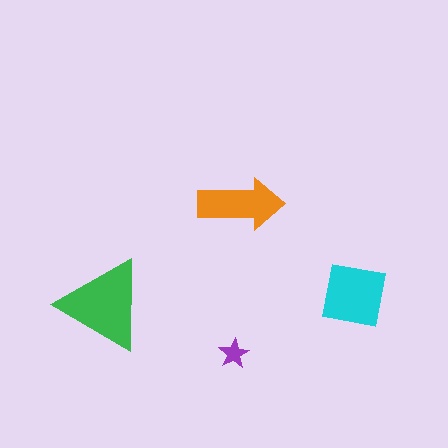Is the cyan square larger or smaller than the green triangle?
Smaller.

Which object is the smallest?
The purple star.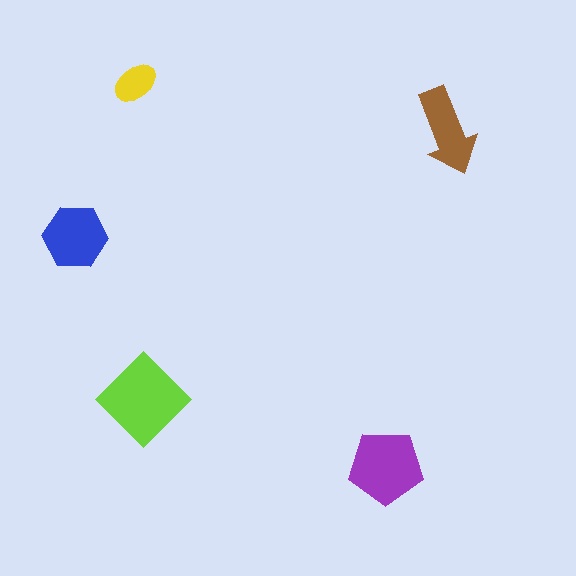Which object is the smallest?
The yellow ellipse.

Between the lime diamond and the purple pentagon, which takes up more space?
The lime diamond.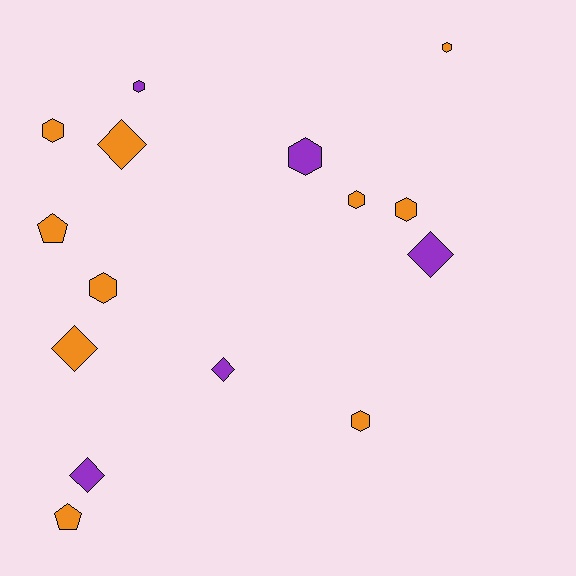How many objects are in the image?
There are 15 objects.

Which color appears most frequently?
Orange, with 10 objects.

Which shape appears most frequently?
Hexagon, with 8 objects.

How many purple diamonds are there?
There are 3 purple diamonds.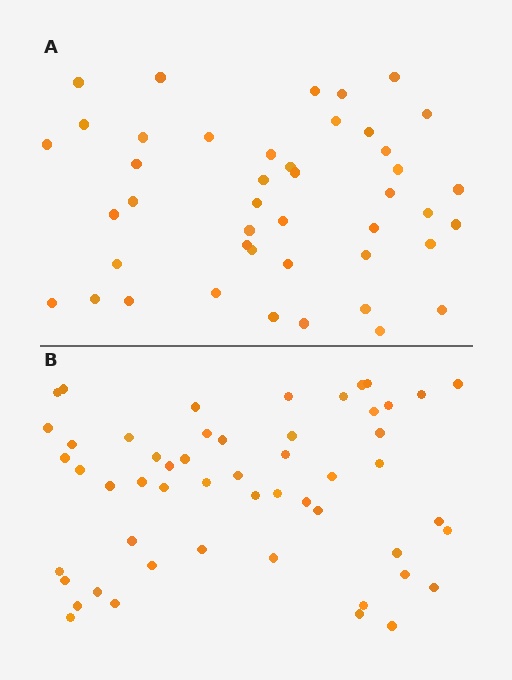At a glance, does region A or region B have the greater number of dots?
Region B (the bottom region) has more dots.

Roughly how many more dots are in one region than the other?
Region B has roughly 8 or so more dots than region A.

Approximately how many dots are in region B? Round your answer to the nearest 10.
About 50 dots. (The exact count is 53, which rounds to 50.)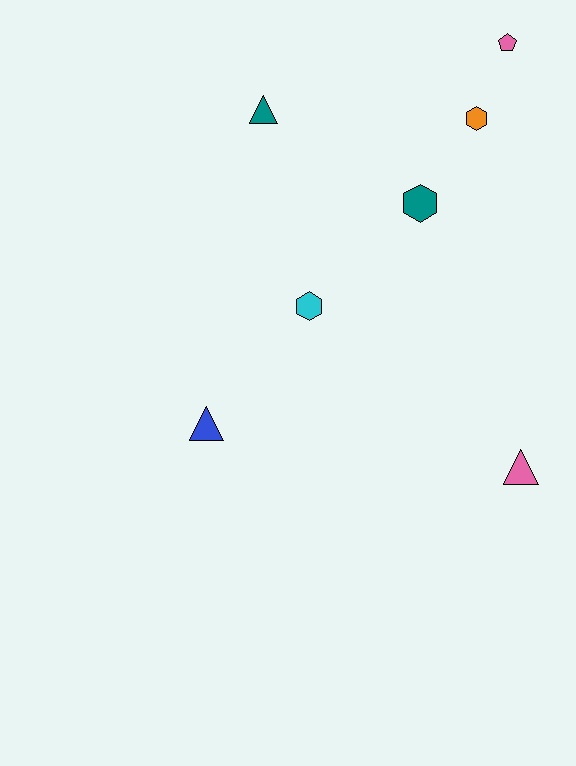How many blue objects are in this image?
There is 1 blue object.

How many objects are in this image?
There are 7 objects.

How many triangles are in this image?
There are 3 triangles.